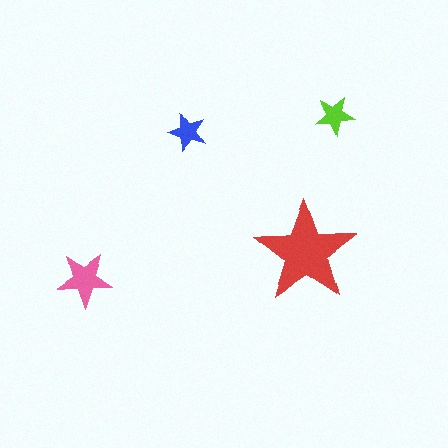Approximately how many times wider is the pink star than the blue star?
About 1.5 times wider.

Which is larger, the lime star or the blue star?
The lime one.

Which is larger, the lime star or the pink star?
The pink one.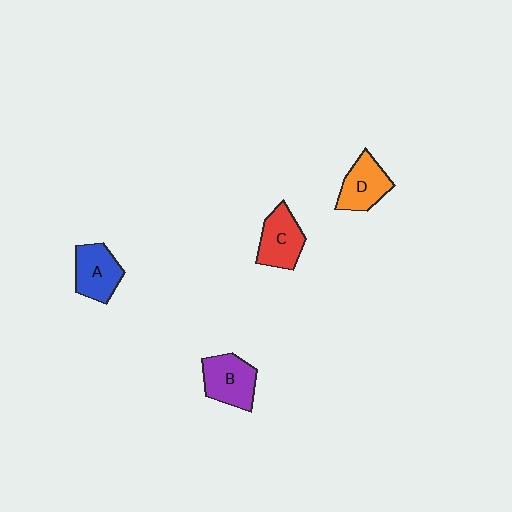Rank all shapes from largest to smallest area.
From largest to smallest: B (purple), C (red), A (blue), D (orange).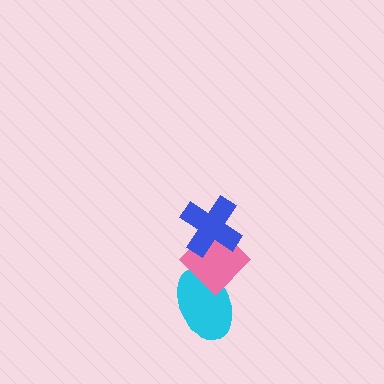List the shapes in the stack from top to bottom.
From top to bottom: the blue cross, the pink diamond, the cyan ellipse.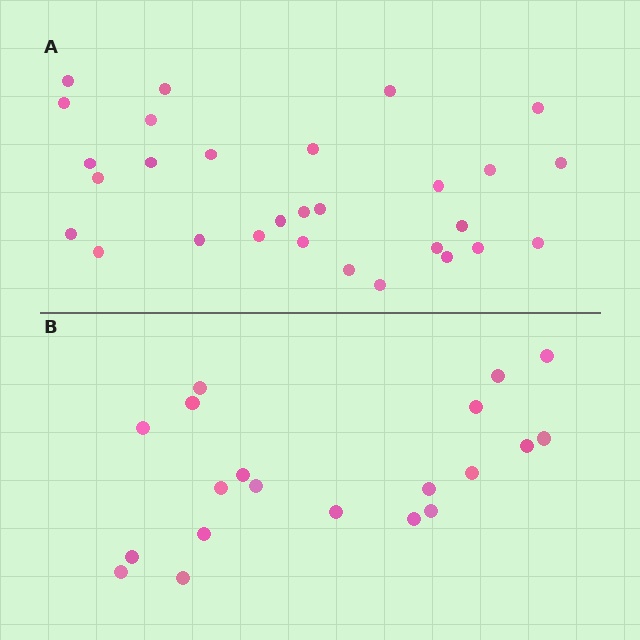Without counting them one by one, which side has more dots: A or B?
Region A (the top region) has more dots.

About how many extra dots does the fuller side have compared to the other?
Region A has roughly 8 or so more dots than region B.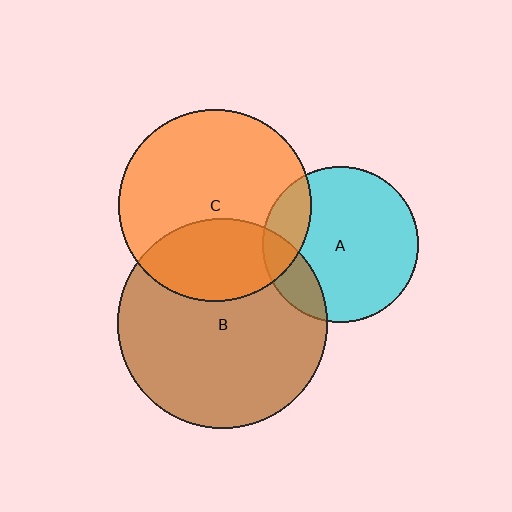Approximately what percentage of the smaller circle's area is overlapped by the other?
Approximately 30%.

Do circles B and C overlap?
Yes.